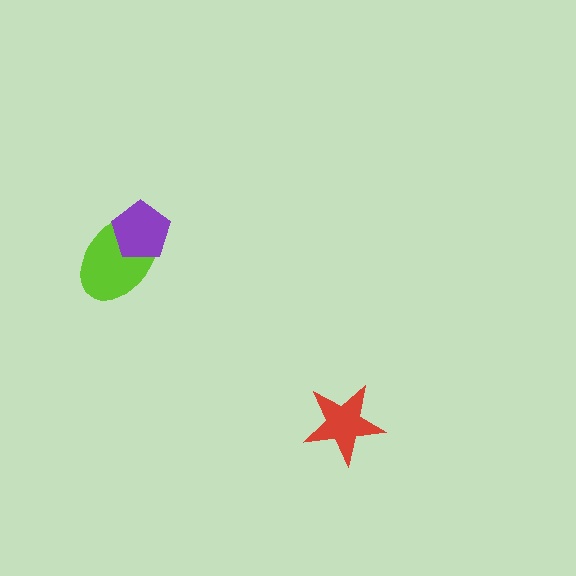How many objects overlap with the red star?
0 objects overlap with the red star.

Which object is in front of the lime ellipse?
The purple pentagon is in front of the lime ellipse.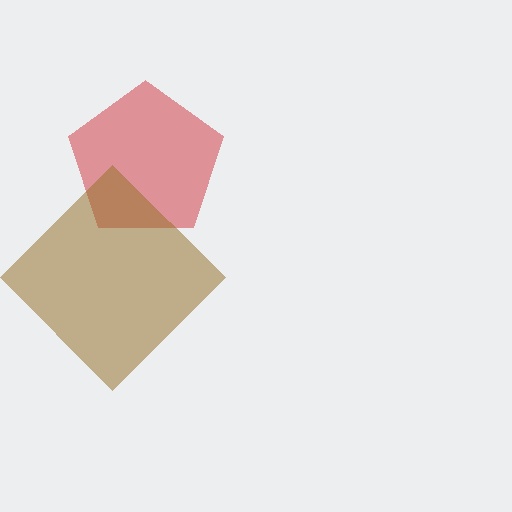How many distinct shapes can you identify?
There are 2 distinct shapes: a red pentagon, a brown diamond.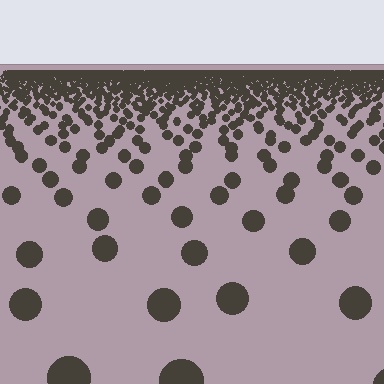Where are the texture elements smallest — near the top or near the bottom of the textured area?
Near the top.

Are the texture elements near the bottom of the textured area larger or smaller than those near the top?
Larger. Near the bottom, elements are closer to the viewer and appear at a bigger on-screen size.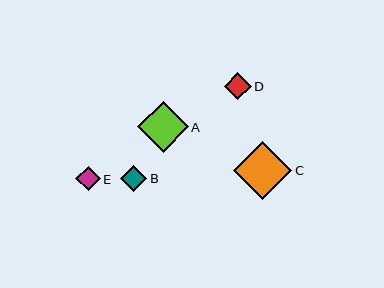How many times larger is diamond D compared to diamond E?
Diamond D is approximately 1.1 times the size of diamond E.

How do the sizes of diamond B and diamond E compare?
Diamond B and diamond E are approximately the same size.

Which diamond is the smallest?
Diamond E is the smallest with a size of approximately 24 pixels.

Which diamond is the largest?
Diamond C is the largest with a size of approximately 58 pixels.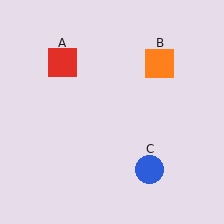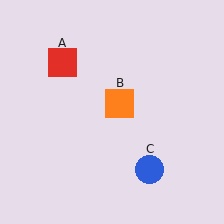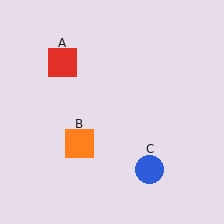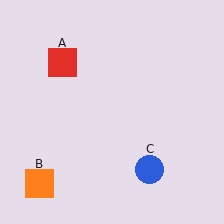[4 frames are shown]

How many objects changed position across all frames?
1 object changed position: orange square (object B).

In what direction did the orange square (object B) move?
The orange square (object B) moved down and to the left.